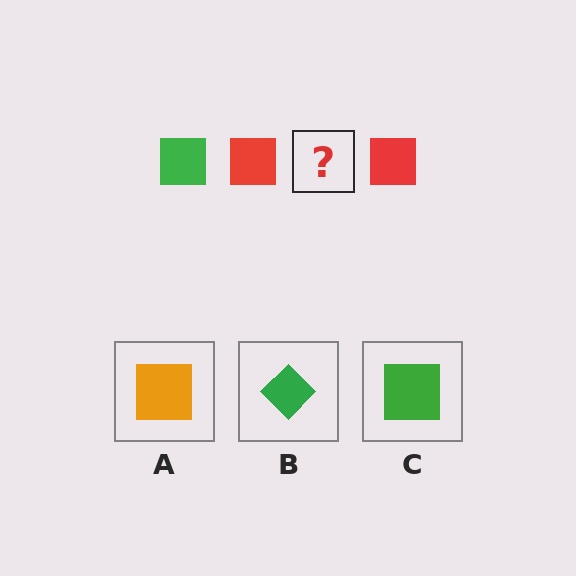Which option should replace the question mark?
Option C.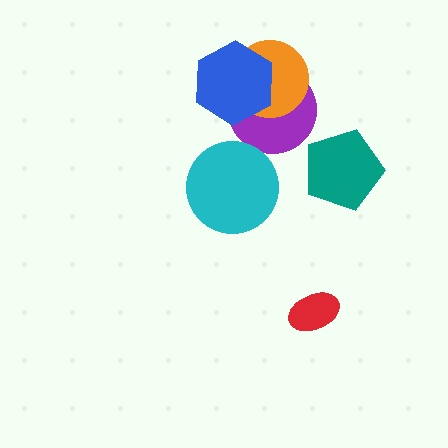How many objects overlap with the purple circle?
2 objects overlap with the purple circle.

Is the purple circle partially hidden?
Yes, it is partially covered by another shape.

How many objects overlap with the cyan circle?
0 objects overlap with the cyan circle.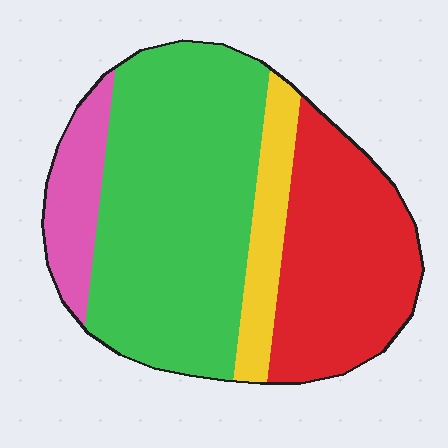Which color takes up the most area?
Green, at roughly 50%.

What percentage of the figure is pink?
Pink covers 10% of the figure.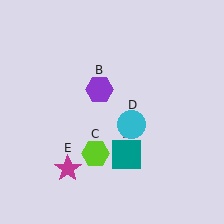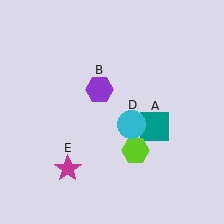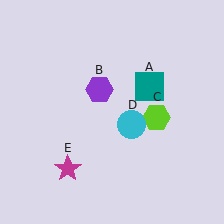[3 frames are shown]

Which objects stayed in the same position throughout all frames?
Purple hexagon (object B) and cyan circle (object D) and magenta star (object E) remained stationary.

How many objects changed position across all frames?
2 objects changed position: teal square (object A), lime hexagon (object C).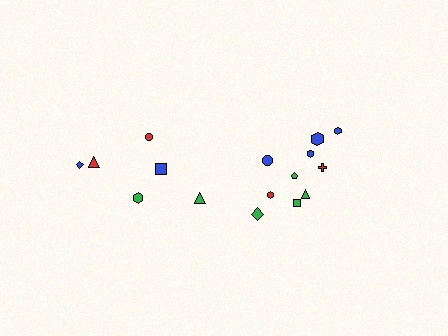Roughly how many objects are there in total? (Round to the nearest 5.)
Roughly 15 objects in total.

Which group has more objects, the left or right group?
The right group.